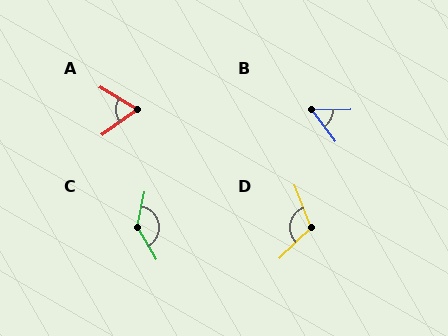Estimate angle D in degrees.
Approximately 112 degrees.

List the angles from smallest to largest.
B (53°), A (67°), D (112°), C (139°).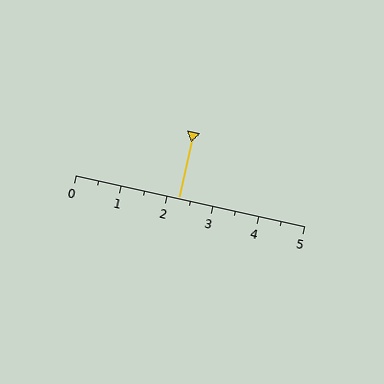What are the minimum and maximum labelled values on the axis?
The axis runs from 0 to 5.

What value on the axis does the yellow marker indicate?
The marker indicates approximately 2.2.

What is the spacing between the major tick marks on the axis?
The major ticks are spaced 1 apart.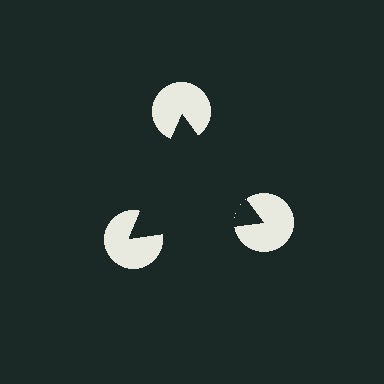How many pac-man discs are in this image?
There are 3 — one at each vertex of the illusory triangle.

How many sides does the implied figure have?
3 sides.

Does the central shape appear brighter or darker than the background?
It typically appears slightly darker than the background, even though no actual brightness change is drawn.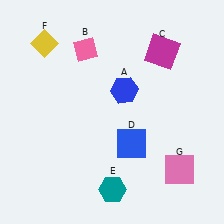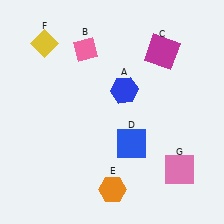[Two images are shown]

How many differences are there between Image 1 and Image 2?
There is 1 difference between the two images.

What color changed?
The hexagon (E) changed from teal in Image 1 to orange in Image 2.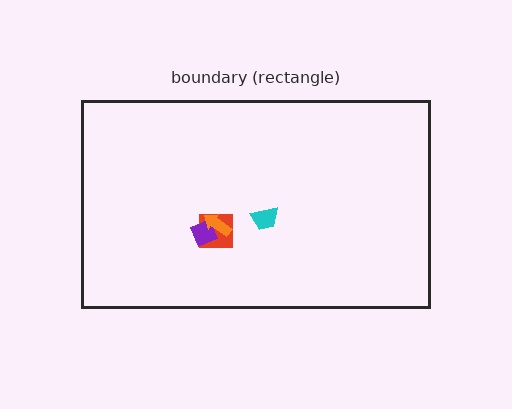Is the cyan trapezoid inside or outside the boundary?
Inside.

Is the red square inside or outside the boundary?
Inside.